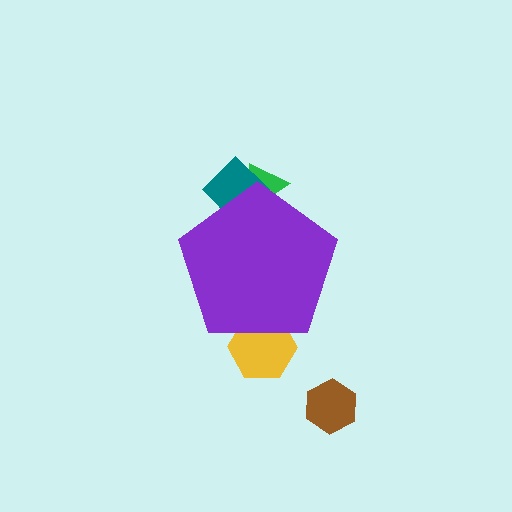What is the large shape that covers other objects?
A purple pentagon.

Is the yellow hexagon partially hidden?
Yes, the yellow hexagon is partially hidden behind the purple pentagon.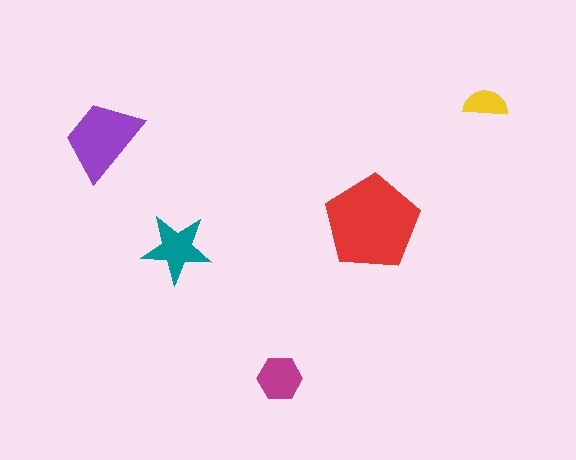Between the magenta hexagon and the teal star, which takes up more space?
The teal star.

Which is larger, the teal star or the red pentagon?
The red pentagon.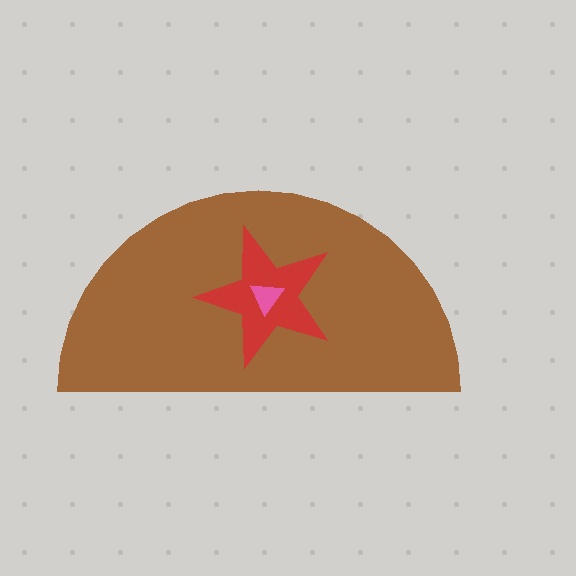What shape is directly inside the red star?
The pink triangle.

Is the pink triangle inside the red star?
Yes.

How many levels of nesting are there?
3.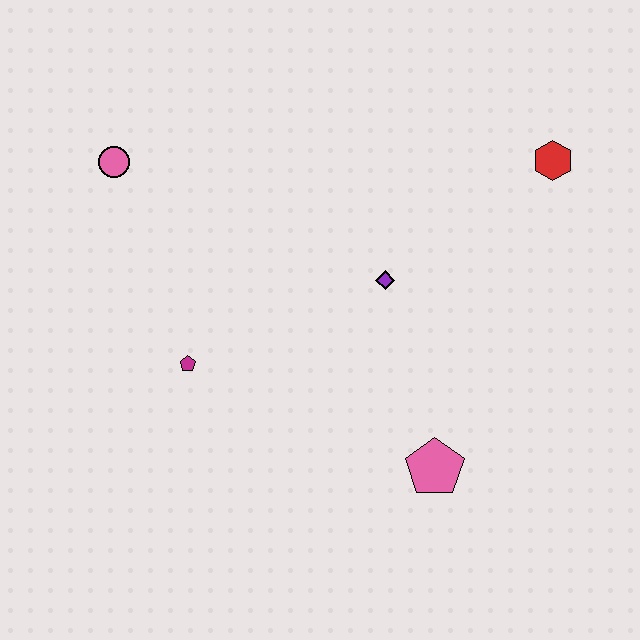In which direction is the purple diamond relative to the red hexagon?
The purple diamond is to the left of the red hexagon.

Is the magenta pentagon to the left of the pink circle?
No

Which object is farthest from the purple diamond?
The pink circle is farthest from the purple diamond.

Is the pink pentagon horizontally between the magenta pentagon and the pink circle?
No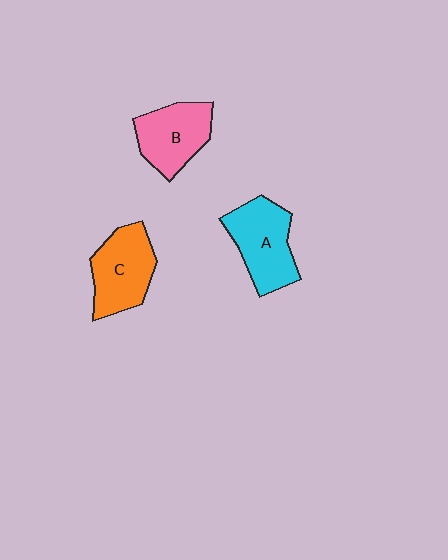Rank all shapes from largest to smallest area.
From largest to smallest: A (cyan), C (orange), B (pink).